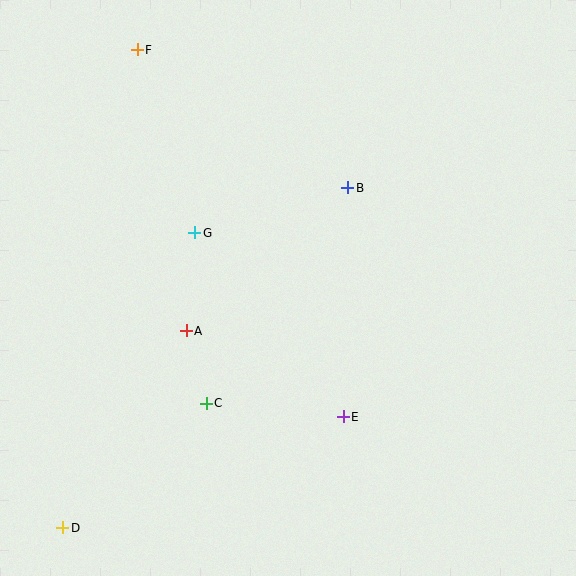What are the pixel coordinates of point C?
Point C is at (206, 403).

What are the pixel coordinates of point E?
Point E is at (343, 417).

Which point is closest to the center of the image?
Point G at (195, 233) is closest to the center.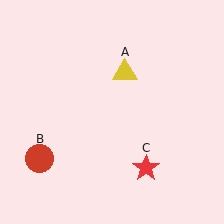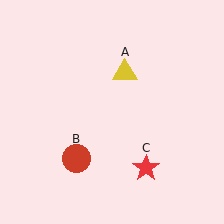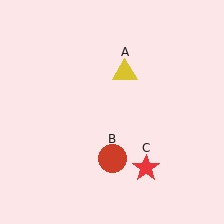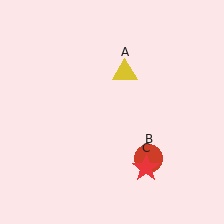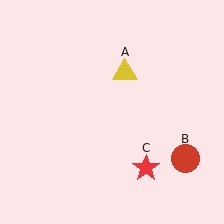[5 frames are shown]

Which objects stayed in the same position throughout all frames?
Yellow triangle (object A) and red star (object C) remained stationary.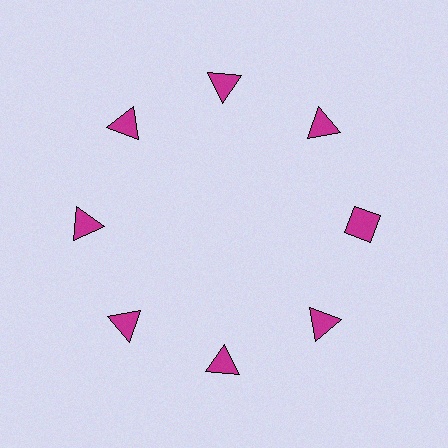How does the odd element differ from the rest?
It has a different shape: diamond instead of triangle.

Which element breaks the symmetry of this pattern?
The magenta diamond at roughly the 3 o'clock position breaks the symmetry. All other shapes are magenta triangles.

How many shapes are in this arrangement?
There are 8 shapes arranged in a ring pattern.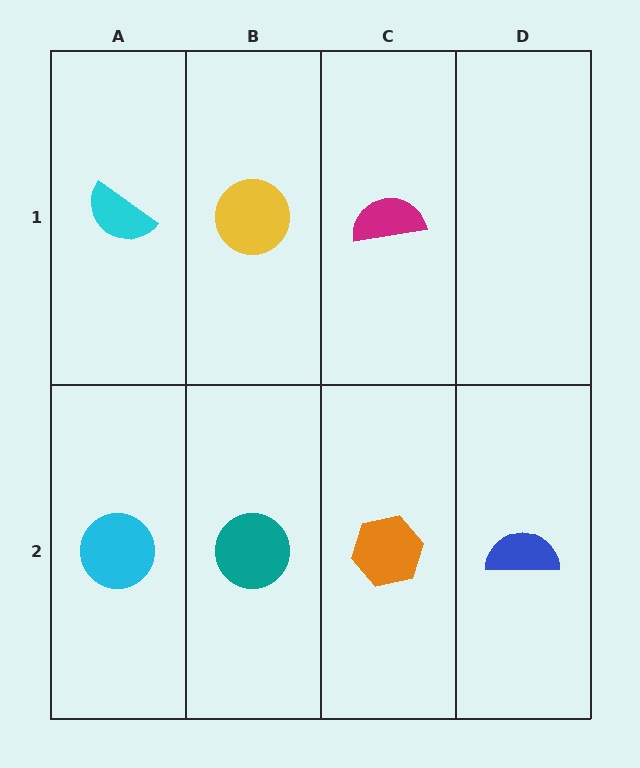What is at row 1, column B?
A yellow circle.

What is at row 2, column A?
A cyan circle.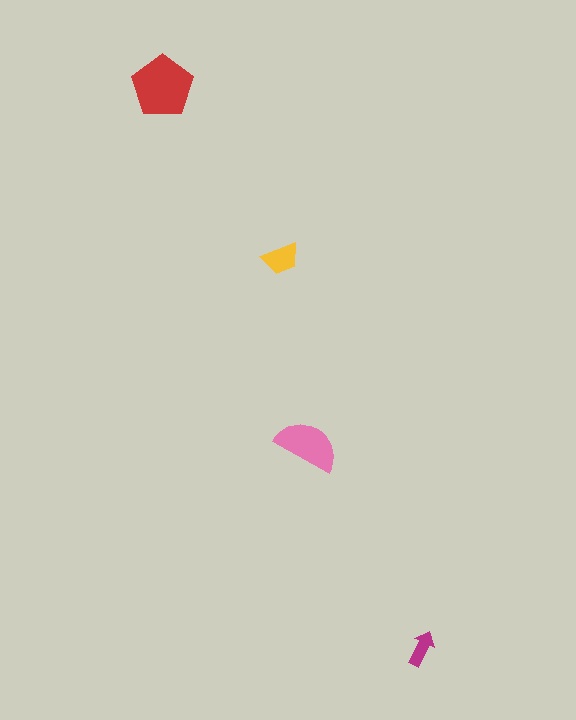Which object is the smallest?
The magenta arrow.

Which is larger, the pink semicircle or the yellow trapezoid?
The pink semicircle.